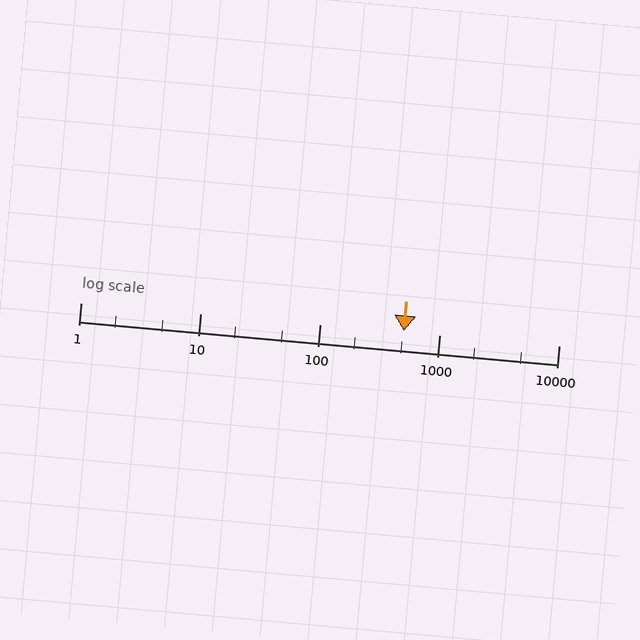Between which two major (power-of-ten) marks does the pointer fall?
The pointer is between 100 and 1000.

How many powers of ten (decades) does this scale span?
The scale spans 4 decades, from 1 to 10000.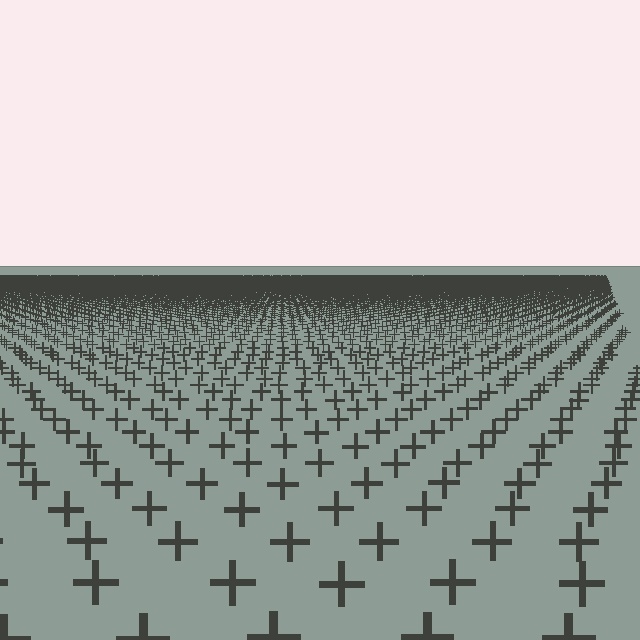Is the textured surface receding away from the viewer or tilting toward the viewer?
The surface is receding away from the viewer. Texture elements get smaller and denser toward the top.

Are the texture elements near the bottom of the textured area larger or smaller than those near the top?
Larger. Near the bottom, elements are closer to the viewer and appear at a bigger on-screen size.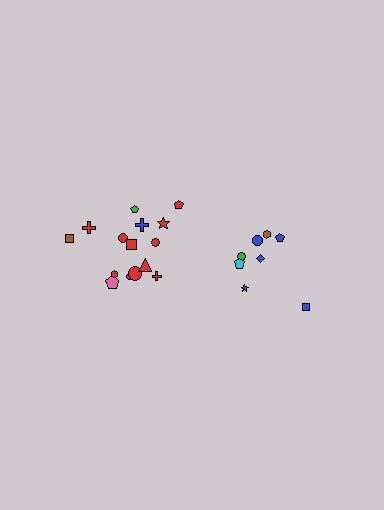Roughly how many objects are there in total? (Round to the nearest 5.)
Roughly 25 objects in total.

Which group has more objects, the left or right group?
The left group.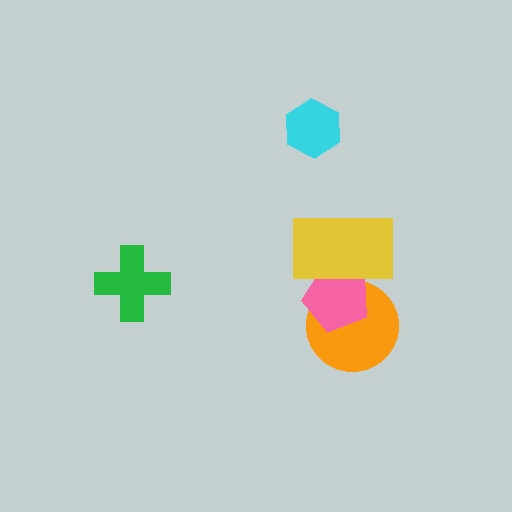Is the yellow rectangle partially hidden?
No, no other shape covers it.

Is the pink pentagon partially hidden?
Yes, it is partially covered by another shape.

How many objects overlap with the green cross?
0 objects overlap with the green cross.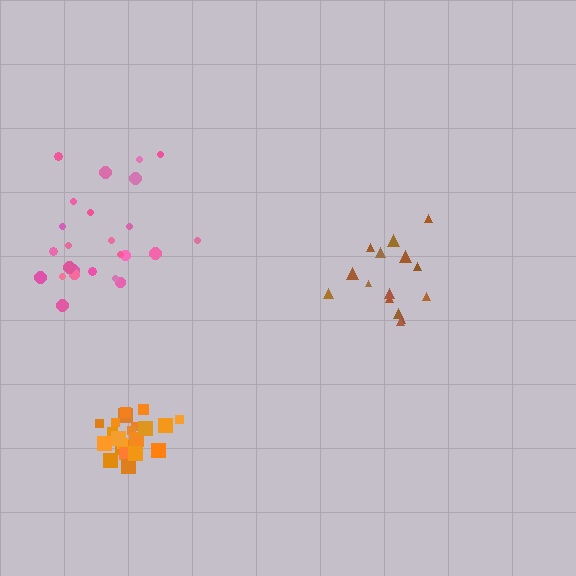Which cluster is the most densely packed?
Orange.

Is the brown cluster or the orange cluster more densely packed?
Orange.